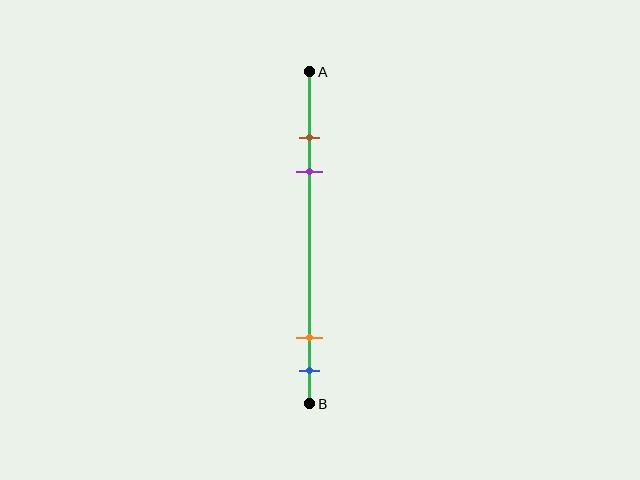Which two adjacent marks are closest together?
The brown and purple marks are the closest adjacent pair.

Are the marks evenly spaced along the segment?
No, the marks are not evenly spaced.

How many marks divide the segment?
There are 4 marks dividing the segment.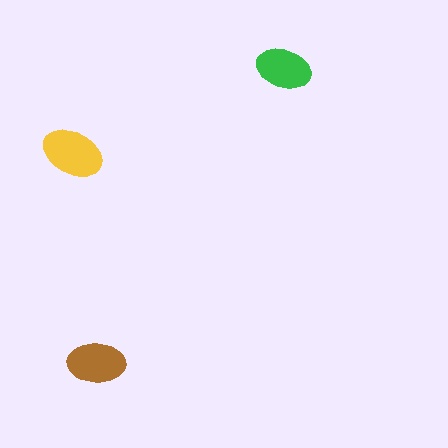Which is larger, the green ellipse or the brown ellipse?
The brown one.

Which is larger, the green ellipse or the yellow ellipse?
The yellow one.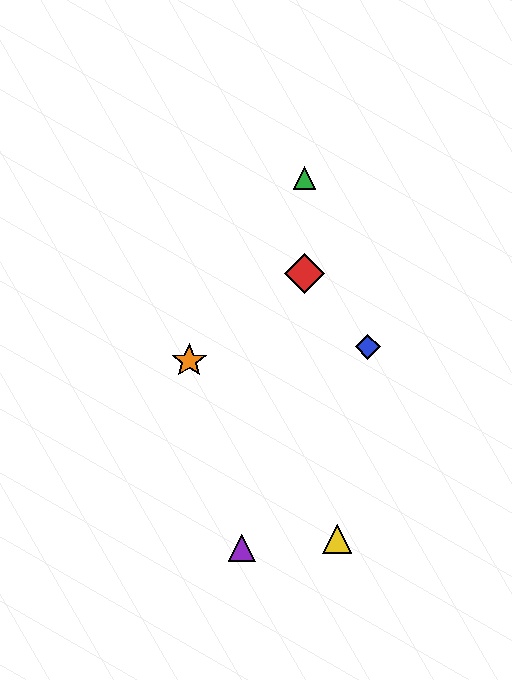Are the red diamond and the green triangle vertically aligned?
Yes, both are at x≈305.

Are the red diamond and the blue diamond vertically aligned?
No, the red diamond is at x≈305 and the blue diamond is at x≈368.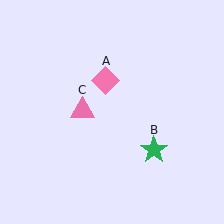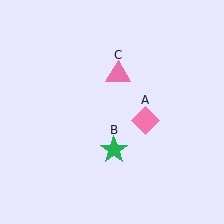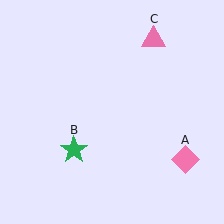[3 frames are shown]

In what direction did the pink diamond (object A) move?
The pink diamond (object A) moved down and to the right.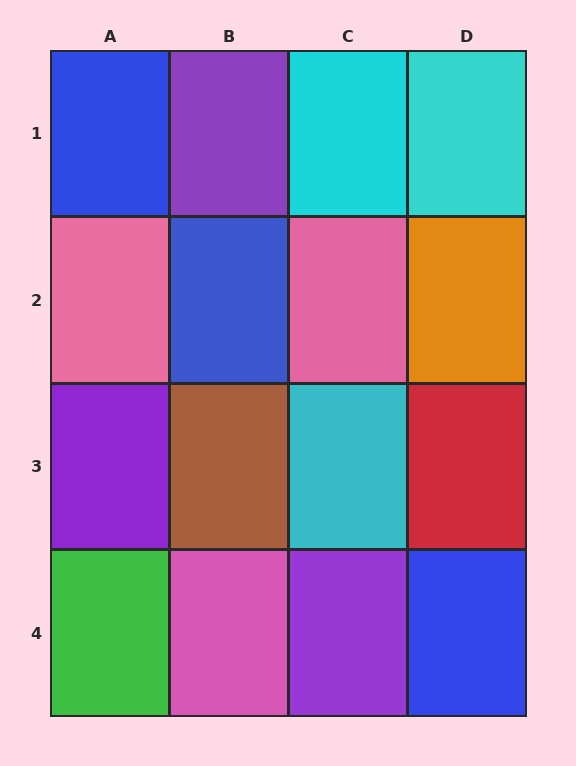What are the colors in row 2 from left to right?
Pink, blue, pink, orange.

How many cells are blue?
3 cells are blue.